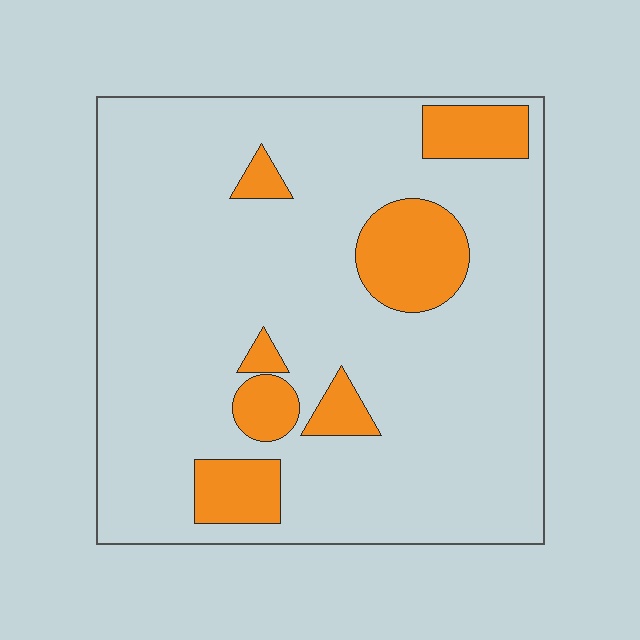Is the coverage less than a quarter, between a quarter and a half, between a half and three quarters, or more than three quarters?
Less than a quarter.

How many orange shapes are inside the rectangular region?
7.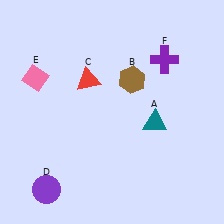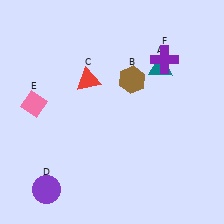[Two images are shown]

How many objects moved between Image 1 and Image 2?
2 objects moved between the two images.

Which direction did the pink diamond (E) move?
The pink diamond (E) moved down.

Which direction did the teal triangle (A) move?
The teal triangle (A) moved up.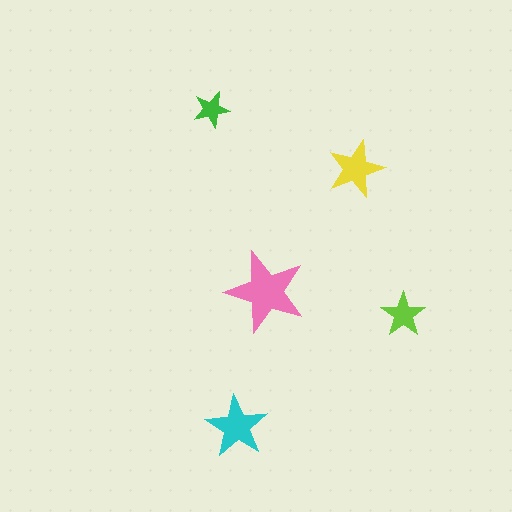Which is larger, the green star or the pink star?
The pink one.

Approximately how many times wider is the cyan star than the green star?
About 1.5 times wider.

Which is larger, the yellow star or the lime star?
The yellow one.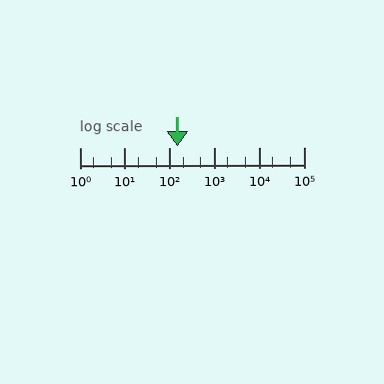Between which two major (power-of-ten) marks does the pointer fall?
The pointer is between 100 and 1000.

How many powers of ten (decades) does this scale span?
The scale spans 5 decades, from 1 to 100000.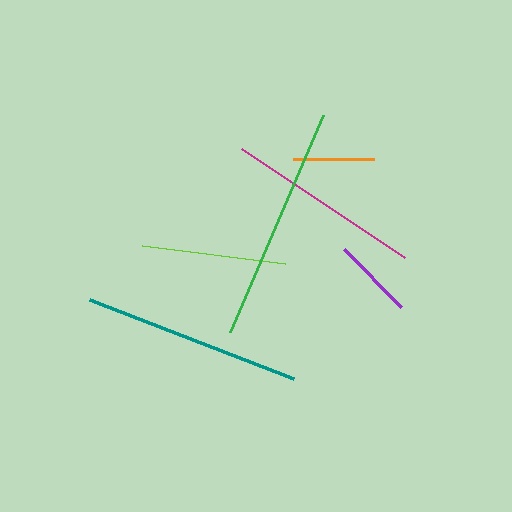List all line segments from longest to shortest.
From longest to shortest: green, teal, magenta, lime, orange, purple.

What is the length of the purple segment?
The purple segment is approximately 81 pixels long.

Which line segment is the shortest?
The purple line is the shortest at approximately 81 pixels.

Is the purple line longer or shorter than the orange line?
The orange line is longer than the purple line.